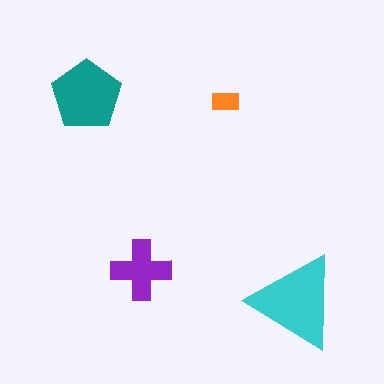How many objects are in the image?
There are 4 objects in the image.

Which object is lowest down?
The cyan triangle is bottommost.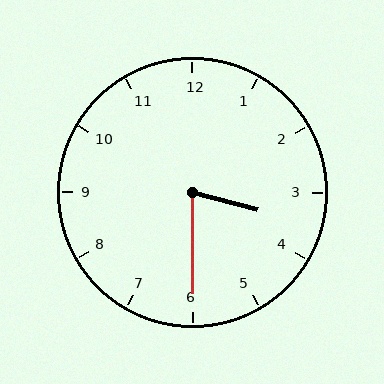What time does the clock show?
3:30.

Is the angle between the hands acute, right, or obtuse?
It is acute.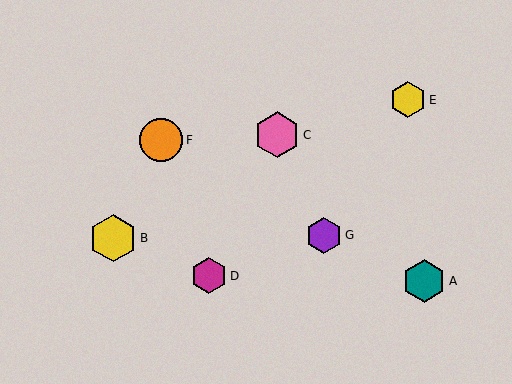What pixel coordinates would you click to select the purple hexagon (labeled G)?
Click at (324, 235) to select the purple hexagon G.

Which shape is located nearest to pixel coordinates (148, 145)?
The orange circle (labeled F) at (161, 140) is nearest to that location.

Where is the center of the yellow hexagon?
The center of the yellow hexagon is at (113, 238).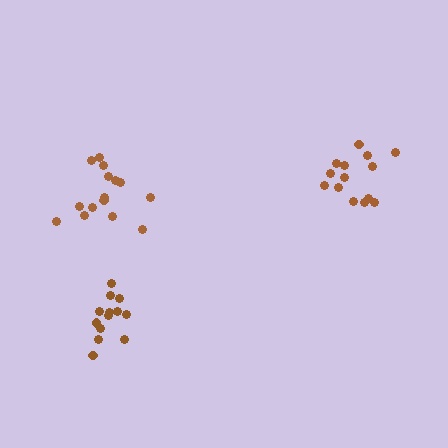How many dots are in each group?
Group 1: 16 dots, Group 2: 13 dots, Group 3: 14 dots (43 total).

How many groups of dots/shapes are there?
There are 3 groups.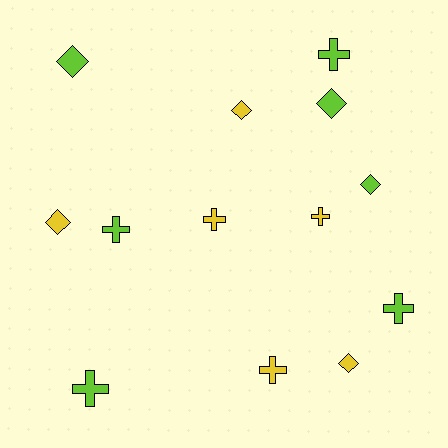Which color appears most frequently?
Lime, with 7 objects.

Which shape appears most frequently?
Cross, with 7 objects.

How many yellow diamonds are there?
There are 3 yellow diamonds.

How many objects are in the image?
There are 13 objects.